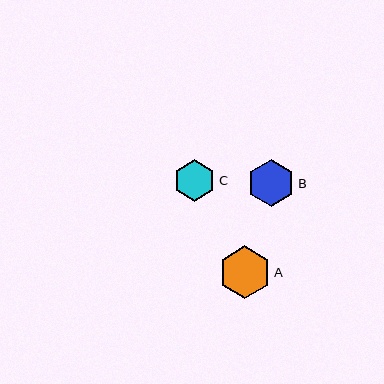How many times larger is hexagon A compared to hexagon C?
Hexagon A is approximately 1.3 times the size of hexagon C.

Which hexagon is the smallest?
Hexagon C is the smallest with a size of approximately 42 pixels.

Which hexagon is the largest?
Hexagon A is the largest with a size of approximately 53 pixels.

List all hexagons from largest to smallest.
From largest to smallest: A, B, C.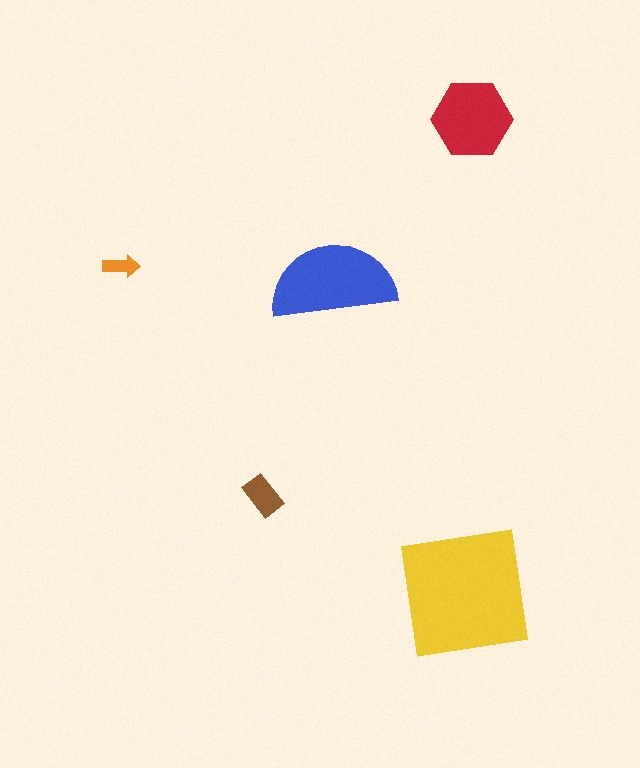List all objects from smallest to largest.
The orange arrow, the brown rectangle, the red hexagon, the blue semicircle, the yellow square.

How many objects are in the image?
There are 5 objects in the image.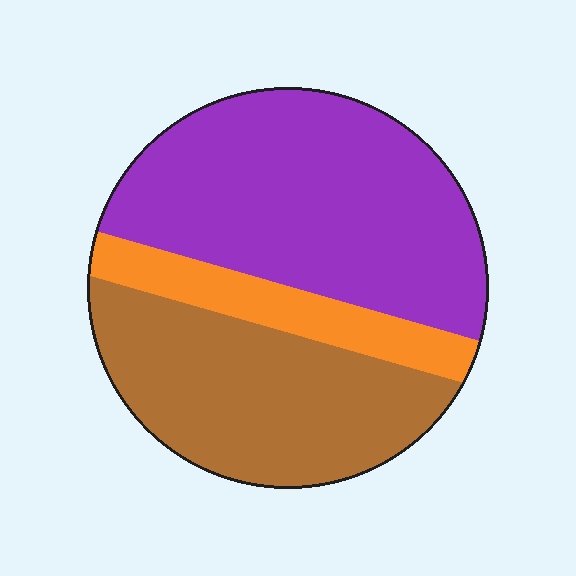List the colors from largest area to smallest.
From largest to smallest: purple, brown, orange.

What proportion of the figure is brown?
Brown takes up about three eighths (3/8) of the figure.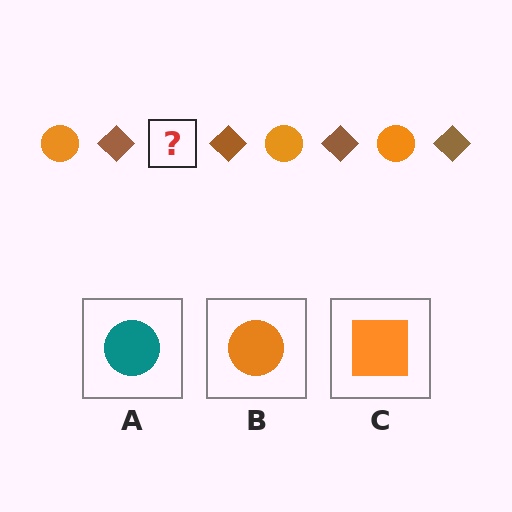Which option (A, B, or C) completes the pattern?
B.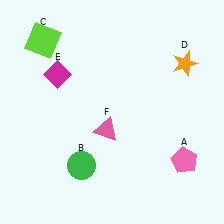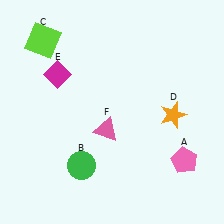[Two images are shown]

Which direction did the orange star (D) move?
The orange star (D) moved down.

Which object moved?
The orange star (D) moved down.